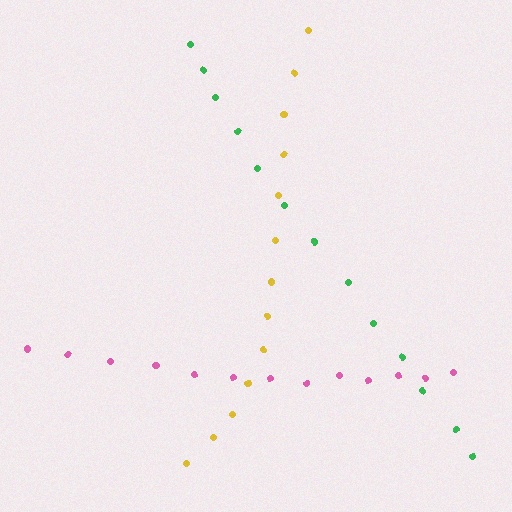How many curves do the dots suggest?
There are 3 distinct paths.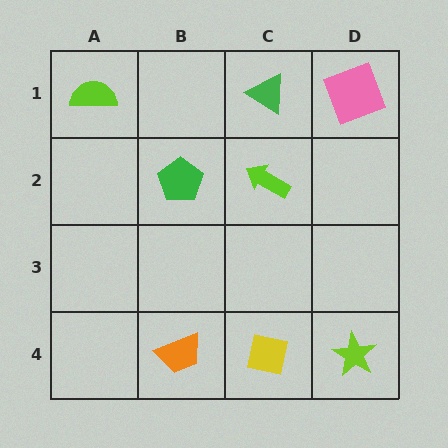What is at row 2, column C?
A lime arrow.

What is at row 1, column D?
A pink square.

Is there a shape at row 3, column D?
No, that cell is empty.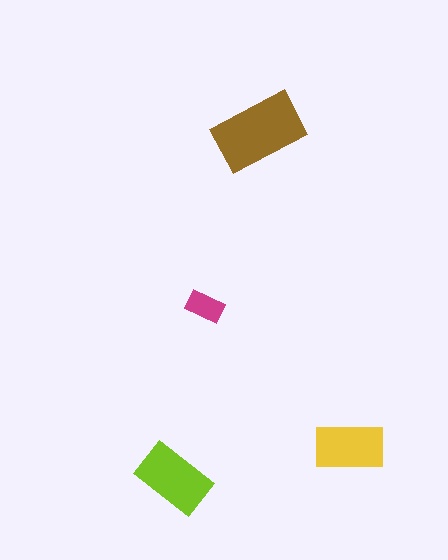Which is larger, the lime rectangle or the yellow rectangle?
The lime one.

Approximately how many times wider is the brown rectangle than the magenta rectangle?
About 2.5 times wider.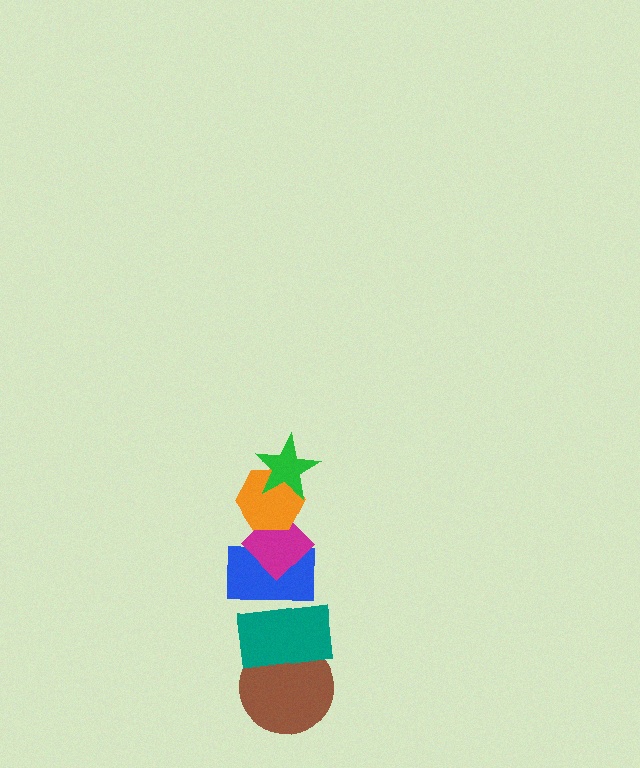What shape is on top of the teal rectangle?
The blue rectangle is on top of the teal rectangle.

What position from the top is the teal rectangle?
The teal rectangle is 5th from the top.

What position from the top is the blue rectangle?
The blue rectangle is 4th from the top.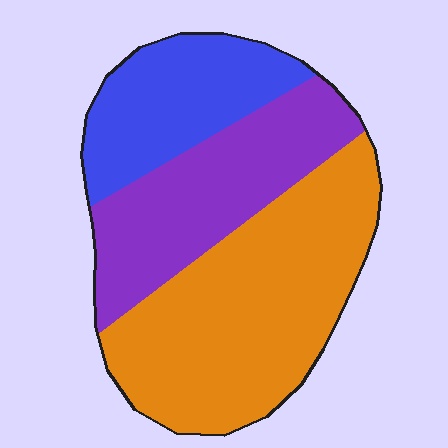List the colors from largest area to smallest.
From largest to smallest: orange, purple, blue.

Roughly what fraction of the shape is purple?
Purple covers roughly 30% of the shape.